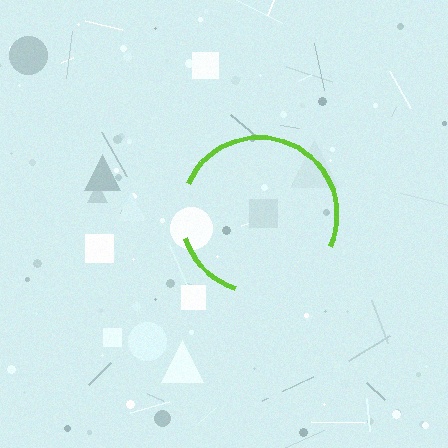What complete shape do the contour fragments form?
The contour fragments form a circle.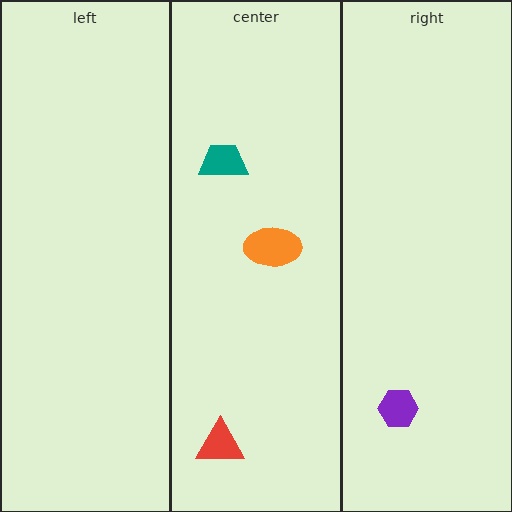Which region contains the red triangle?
The center region.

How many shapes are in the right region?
1.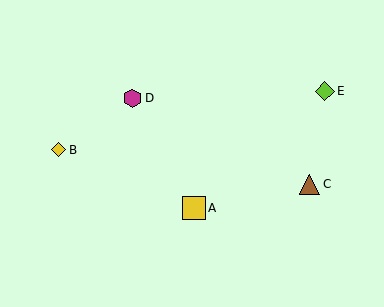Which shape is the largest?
The yellow square (labeled A) is the largest.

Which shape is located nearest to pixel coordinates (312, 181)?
The brown triangle (labeled C) at (309, 184) is nearest to that location.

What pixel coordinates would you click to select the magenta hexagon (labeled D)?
Click at (133, 98) to select the magenta hexagon D.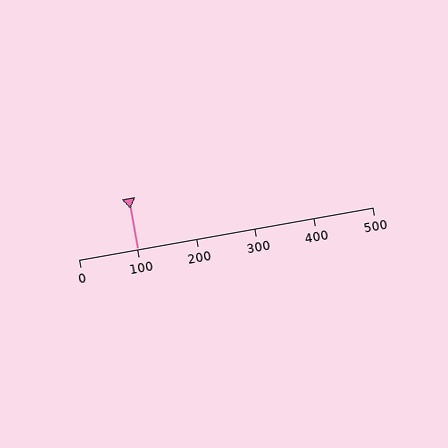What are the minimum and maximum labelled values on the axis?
The axis runs from 0 to 500.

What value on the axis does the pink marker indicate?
The marker indicates approximately 100.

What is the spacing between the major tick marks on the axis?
The major ticks are spaced 100 apart.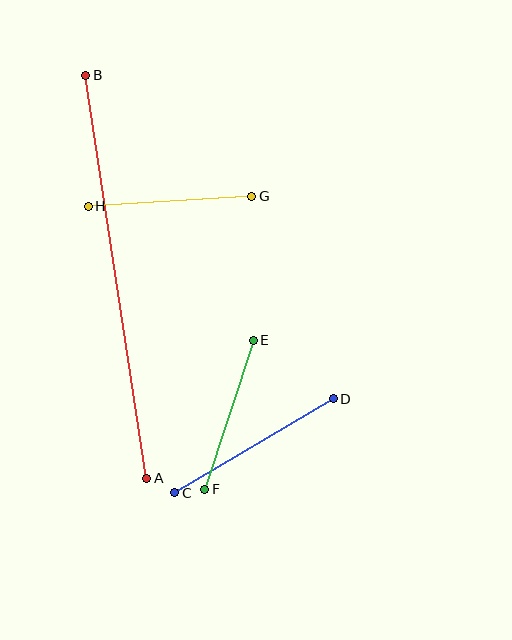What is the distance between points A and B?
The distance is approximately 408 pixels.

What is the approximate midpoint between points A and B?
The midpoint is at approximately (116, 277) pixels.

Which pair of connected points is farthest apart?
Points A and B are farthest apart.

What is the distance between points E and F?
The distance is approximately 157 pixels.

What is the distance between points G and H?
The distance is approximately 164 pixels.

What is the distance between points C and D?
The distance is approximately 185 pixels.